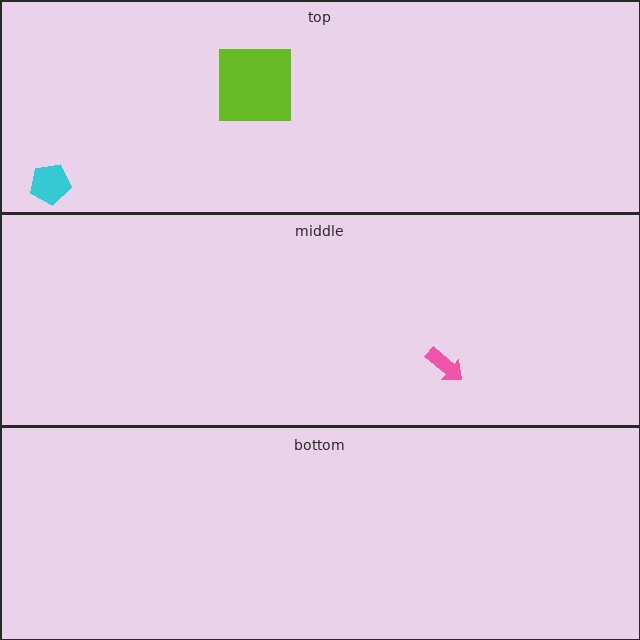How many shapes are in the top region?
2.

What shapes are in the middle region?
The pink arrow.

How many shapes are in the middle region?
1.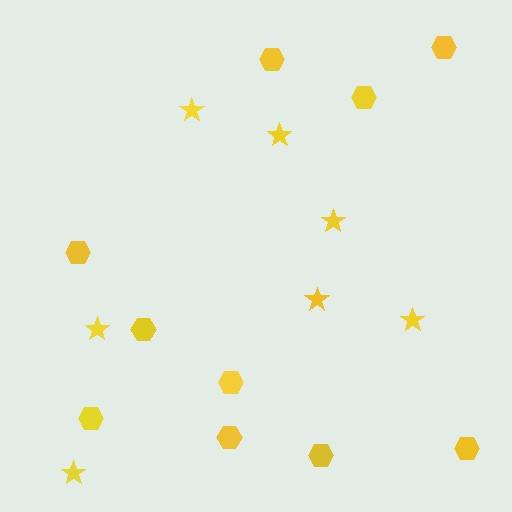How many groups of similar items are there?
There are 2 groups: one group of stars (7) and one group of hexagons (10).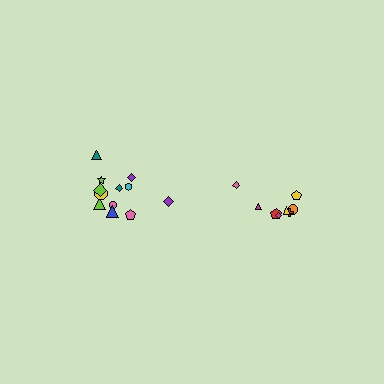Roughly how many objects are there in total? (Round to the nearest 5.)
Roughly 20 objects in total.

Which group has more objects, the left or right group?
The left group.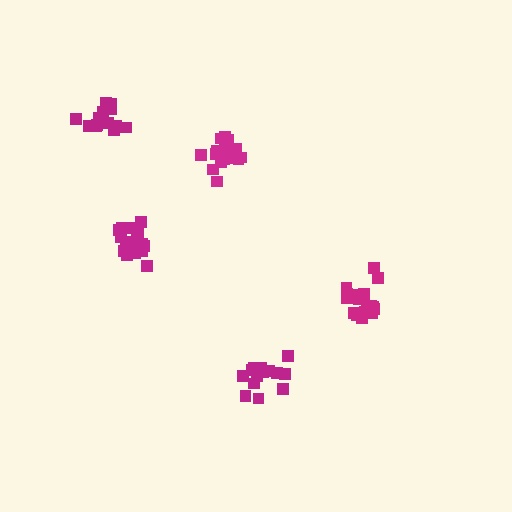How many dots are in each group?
Group 1: 19 dots, Group 2: 15 dots, Group 3: 19 dots, Group 4: 20 dots, Group 5: 15 dots (88 total).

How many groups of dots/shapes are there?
There are 5 groups.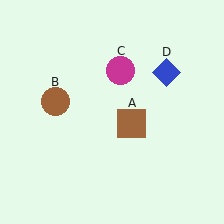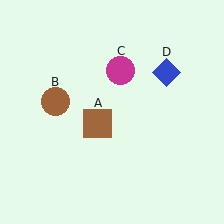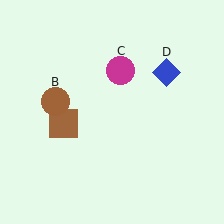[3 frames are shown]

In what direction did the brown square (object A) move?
The brown square (object A) moved left.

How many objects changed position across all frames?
1 object changed position: brown square (object A).